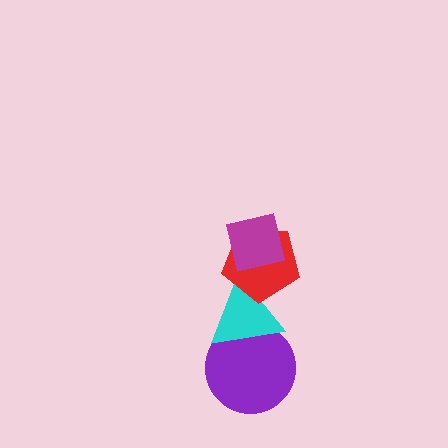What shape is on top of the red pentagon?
The magenta square is on top of the red pentagon.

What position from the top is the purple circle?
The purple circle is 4th from the top.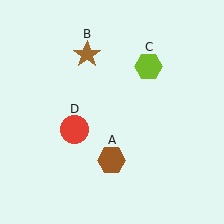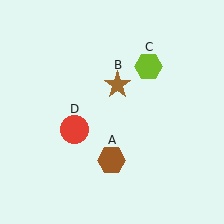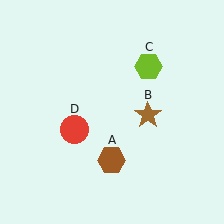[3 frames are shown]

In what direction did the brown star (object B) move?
The brown star (object B) moved down and to the right.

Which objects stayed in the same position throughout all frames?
Brown hexagon (object A) and lime hexagon (object C) and red circle (object D) remained stationary.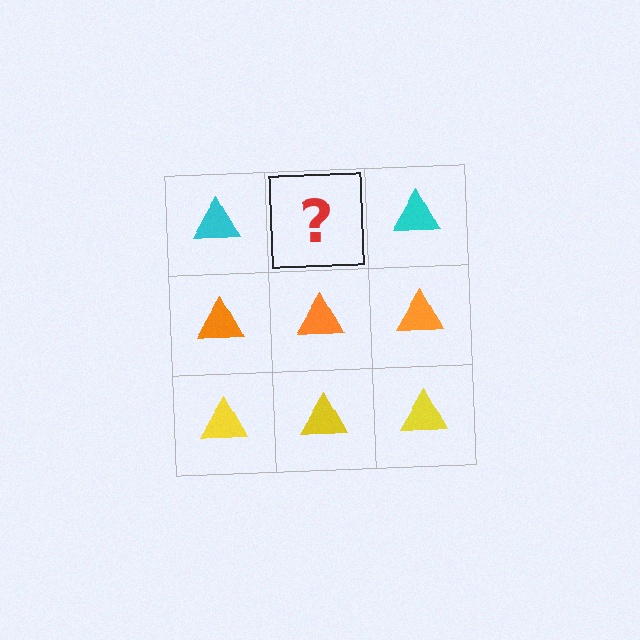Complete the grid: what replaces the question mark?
The question mark should be replaced with a cyan triangle.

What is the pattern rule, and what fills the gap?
The rule is that each row has a consistent color. The gap should be filled with a cyan triangle.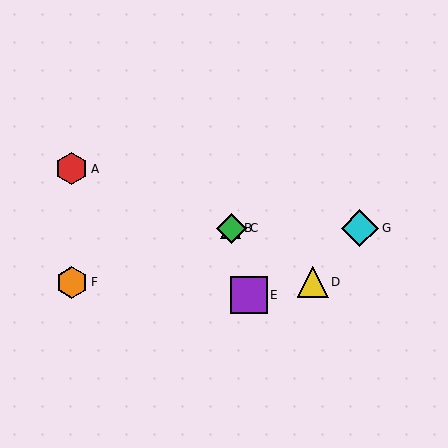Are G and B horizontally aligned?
Yes, both are at y≈228.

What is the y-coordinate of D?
Object D is at y≈282.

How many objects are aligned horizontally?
3 objects (B, C, G) are aligned horizontally.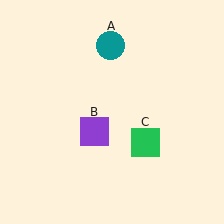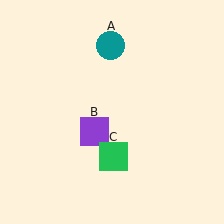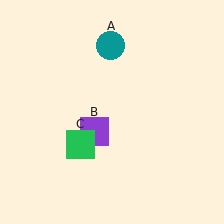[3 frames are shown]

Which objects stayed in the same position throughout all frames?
Teal circle (object A) and purple square (object B) remained stationary.